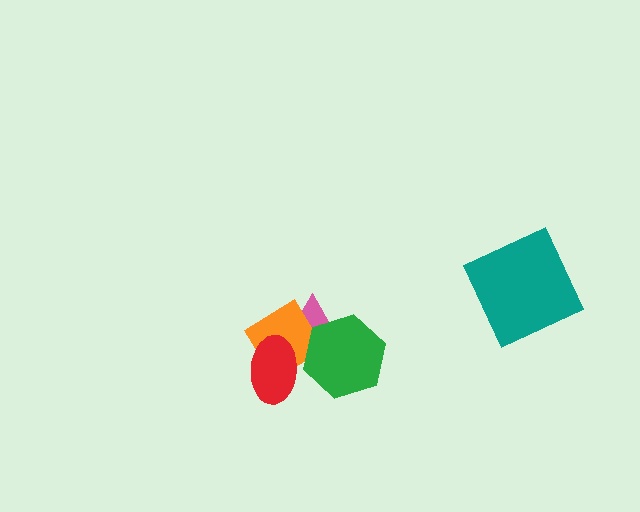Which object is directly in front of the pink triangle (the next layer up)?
The orange diamond is directly in front of the pink triangle.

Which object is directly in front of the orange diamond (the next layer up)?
The red ellipse is directly in front of the orange diamond.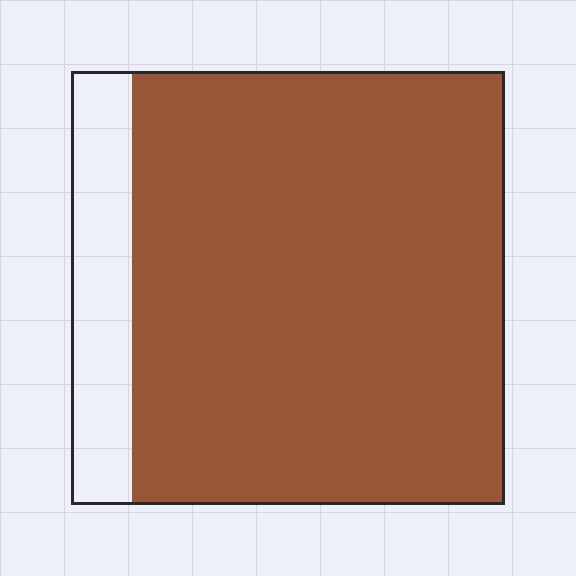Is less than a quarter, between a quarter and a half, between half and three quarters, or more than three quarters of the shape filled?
More than three quarters.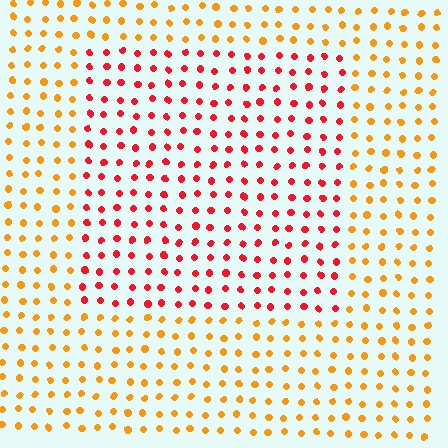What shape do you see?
I see a rectangle.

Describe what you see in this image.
The image is filled with small orange elements in a uniform arrangement. A rectangle-shaped region is visible where the elements are tinted to a slightly different hue, forming a subtle color boundary.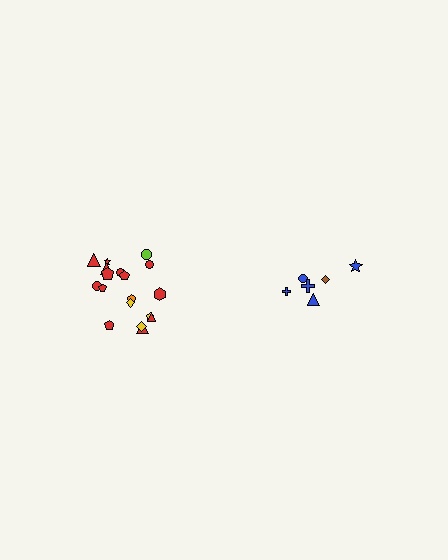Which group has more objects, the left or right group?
The left group.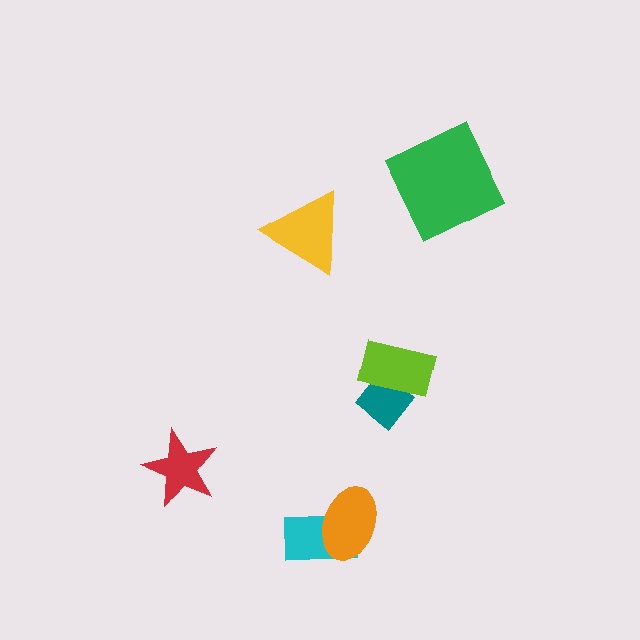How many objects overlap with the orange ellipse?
1 object overlaps with the orange ellipse.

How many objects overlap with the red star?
0 objects overlap with the red star.